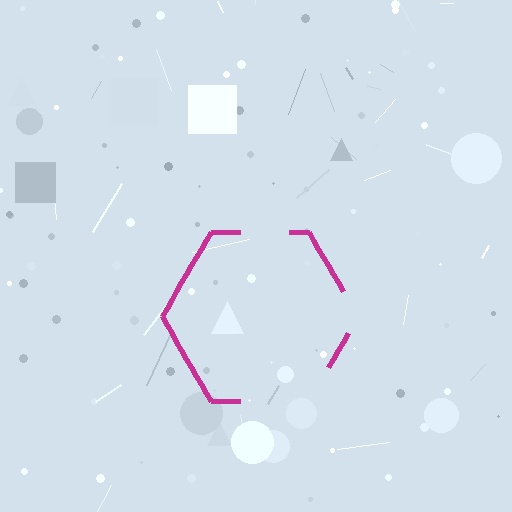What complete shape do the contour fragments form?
The contour fragments form a hexagon.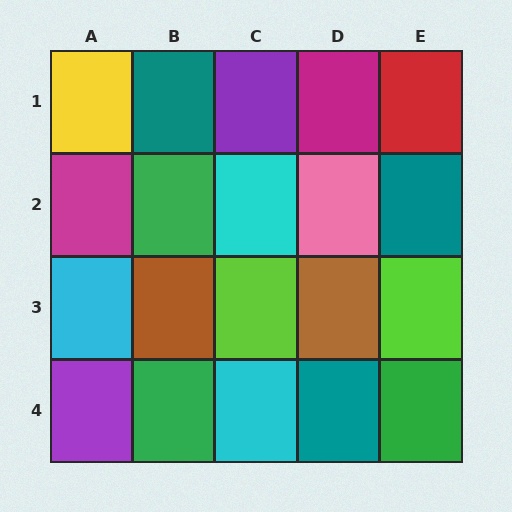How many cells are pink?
1 cell is pink.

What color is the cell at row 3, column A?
Cyan.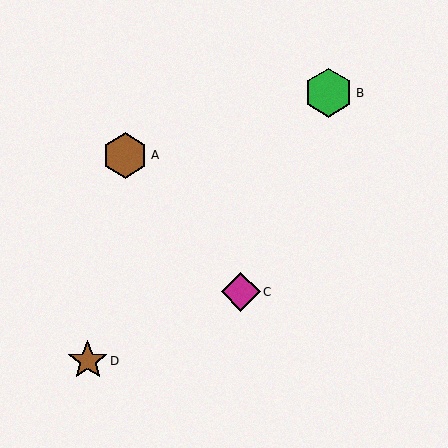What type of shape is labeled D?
Shape D is a brown star.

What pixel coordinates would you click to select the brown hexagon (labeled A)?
Click at (125, 155) to select the brown hexagon A.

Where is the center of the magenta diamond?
The center of the magenta diamond is at (241, 292).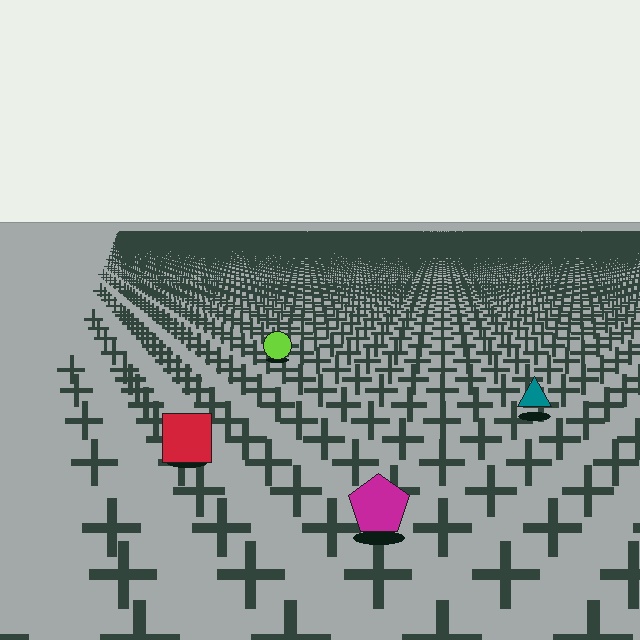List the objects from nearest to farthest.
From nearest to farthest: the magenta pentagon, the red square, the teal triangle, the lime circle.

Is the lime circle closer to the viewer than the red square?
No. The red square is closer — you can tell from the texture gradient: the ground texture is coarser near it.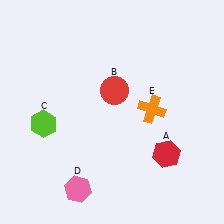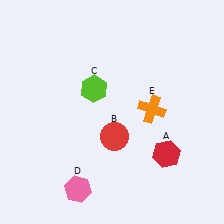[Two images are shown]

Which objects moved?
The objects that moved are: the red circle (B), the lime hexagon (C).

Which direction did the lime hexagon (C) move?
The lime hexagon (C) moved right.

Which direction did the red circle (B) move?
The red circle (B) moved down.